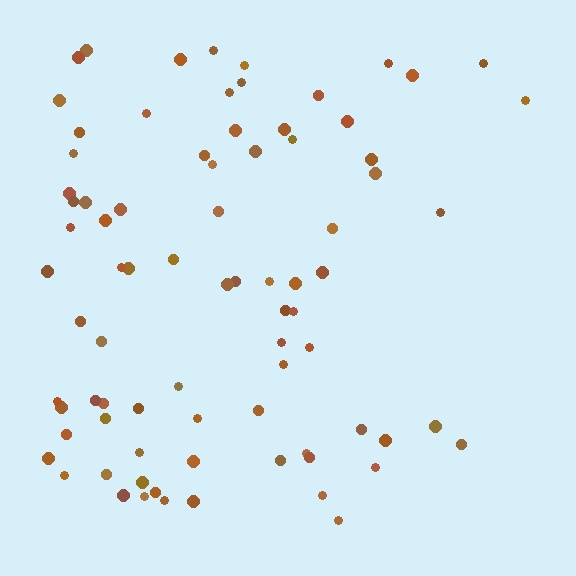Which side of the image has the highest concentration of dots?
The left.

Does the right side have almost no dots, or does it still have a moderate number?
Still a moderate number, just noticeably fewer than the left.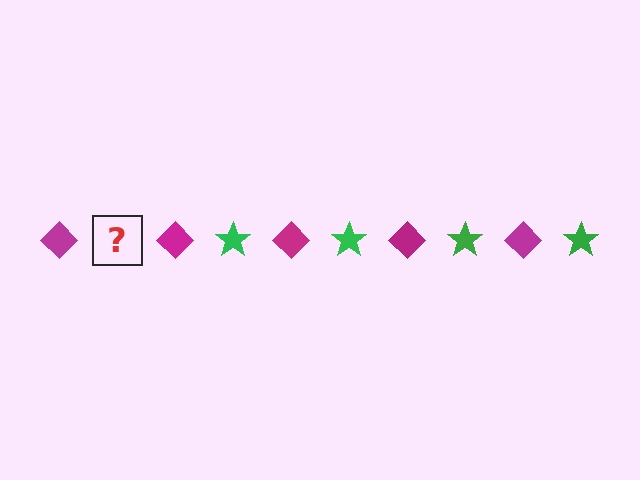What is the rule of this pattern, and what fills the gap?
The rule is that the pattern alternates between magenta diamond and green star. The gap should be filled with a green star.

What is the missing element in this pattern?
The missing element is a green star.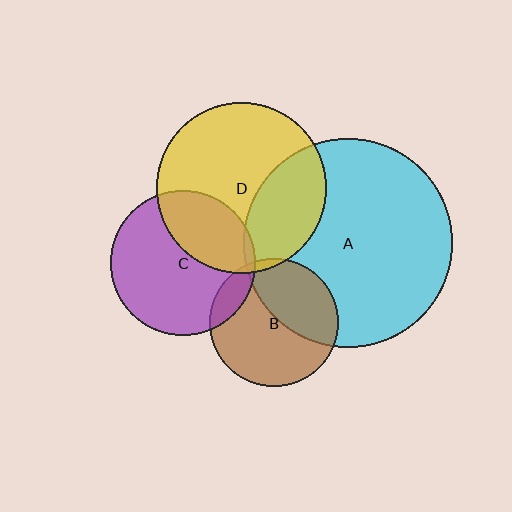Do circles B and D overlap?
Yes.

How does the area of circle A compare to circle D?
Approximately 1.5 times.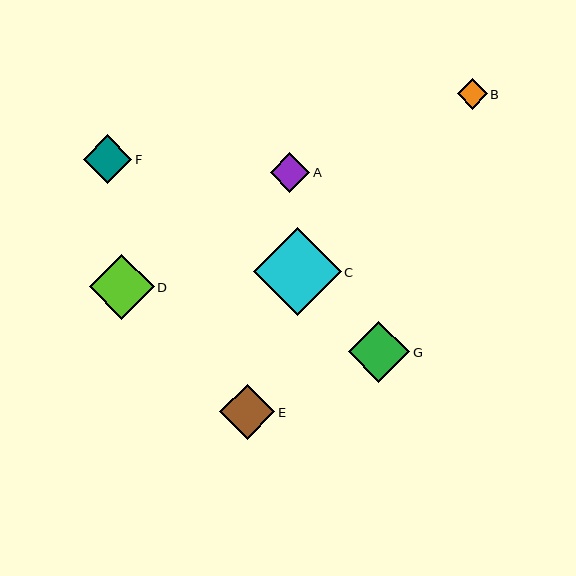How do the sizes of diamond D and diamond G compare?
Diamond D and diamond G are approximately the same size.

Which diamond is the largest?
Diamond C is the largest with a size of approximately 88 pixels.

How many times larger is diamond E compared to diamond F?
Diamond E is approximately 1.1 times the size of diamond F.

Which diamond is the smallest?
Diamond B is the smallest with a size of approximately 30 pixels.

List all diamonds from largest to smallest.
From largest to smallest: C, D, G, E, F, A, B.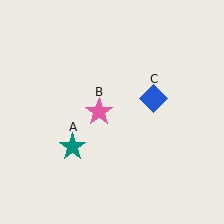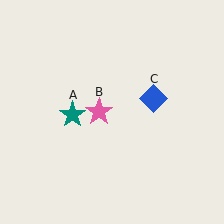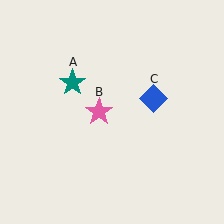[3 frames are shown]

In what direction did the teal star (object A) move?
The teal star (object A) moved up.